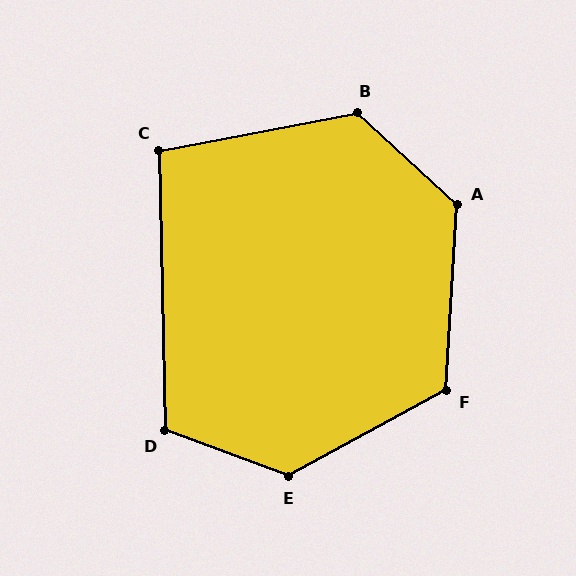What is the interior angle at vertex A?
Approximately 129 degrees (obtuse).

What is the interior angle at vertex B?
Approximately 126 degrees (obtuse).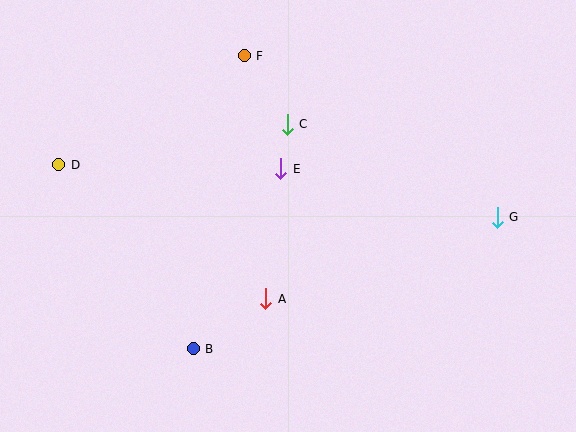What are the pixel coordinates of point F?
Point F is at (244, 56).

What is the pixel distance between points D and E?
The distance between D and E is 222 pixels.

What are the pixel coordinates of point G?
Point G is at (497, 217).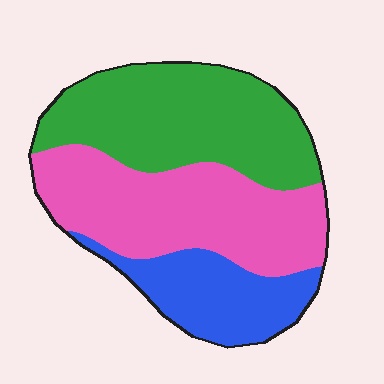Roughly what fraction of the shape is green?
Green covers roughly 40% of the shape.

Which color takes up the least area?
Blue, at roughly 20%.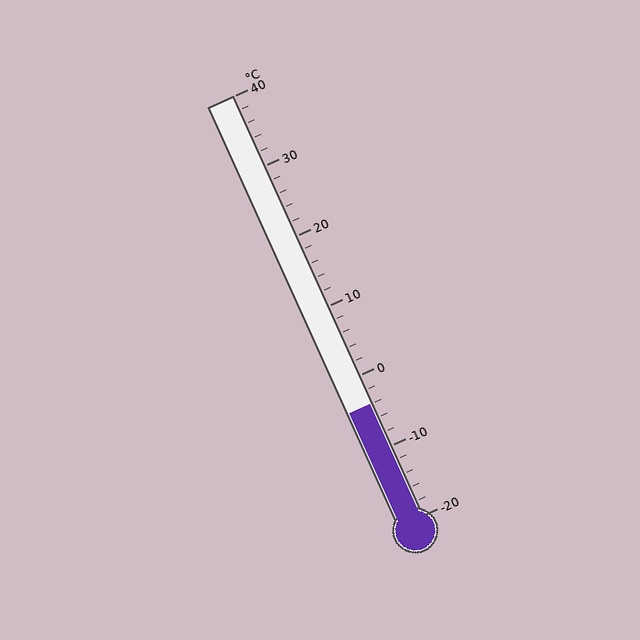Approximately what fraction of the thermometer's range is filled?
The thermometer is filled to approximately 25% of its range.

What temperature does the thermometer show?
The thermometer shows approximately -4°C.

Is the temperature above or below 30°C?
The temperature is below 30°C.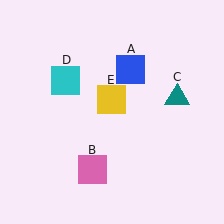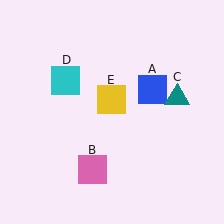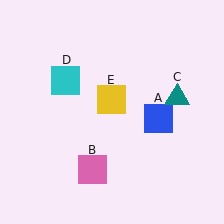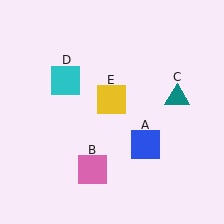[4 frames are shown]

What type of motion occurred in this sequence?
The blue square (object A) rotated clockwise around the center of the scene.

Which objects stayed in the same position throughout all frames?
Pink square (object B) and teal triangle (object C) and cyan square (object D) and yellow square (object E) remained stationary.